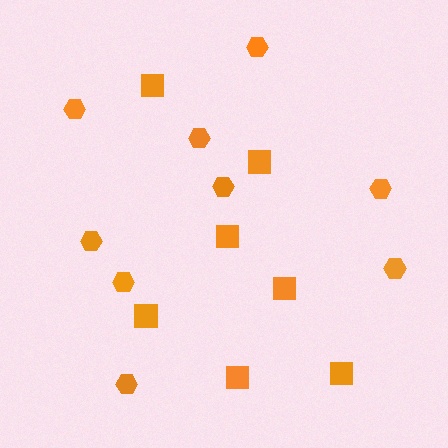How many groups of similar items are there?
There are 2 groups: one group of squares (7) and one group of hexagons (9).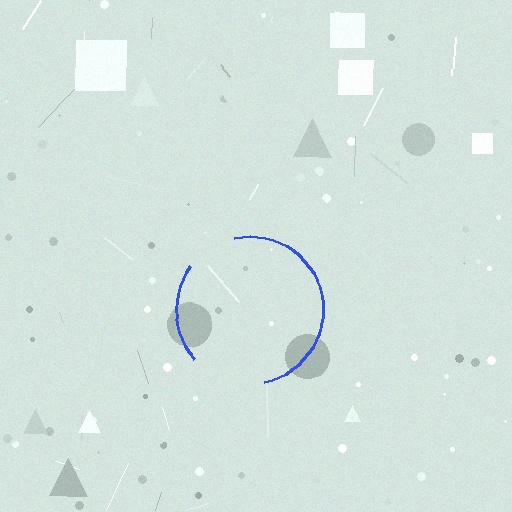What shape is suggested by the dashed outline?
The dashed outline suggests a circle.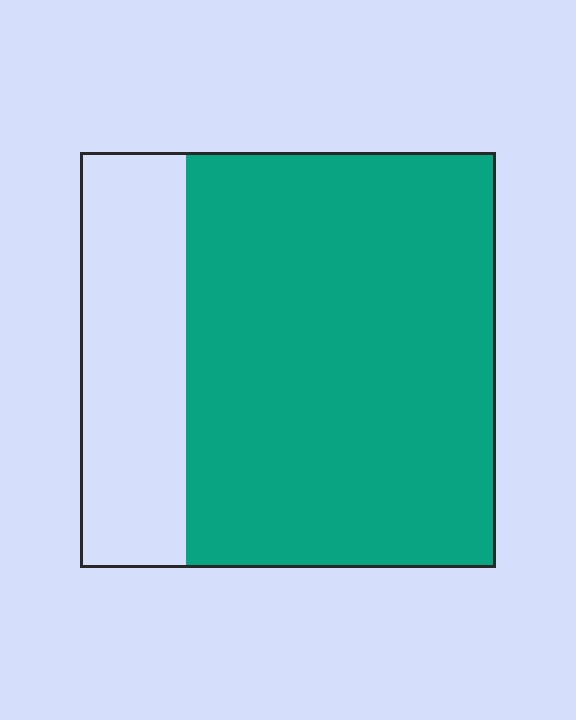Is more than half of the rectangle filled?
Yes.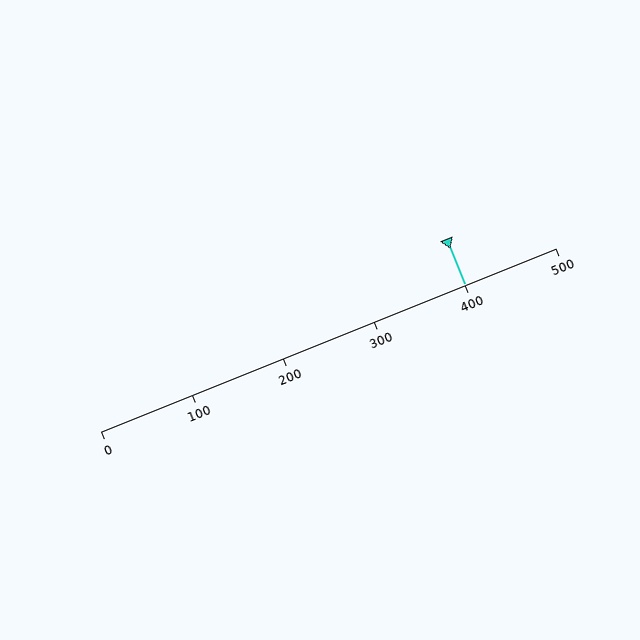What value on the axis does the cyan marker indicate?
The marker indicates approximately 400.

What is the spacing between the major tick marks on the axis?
The major ticks are spaced 100 apart.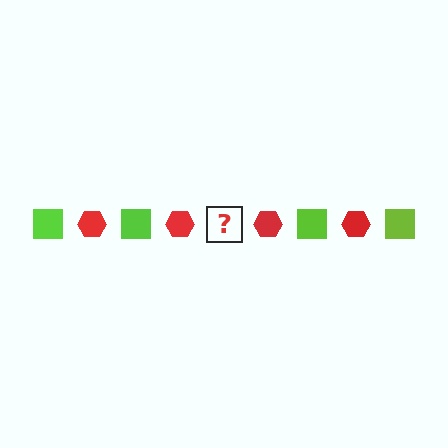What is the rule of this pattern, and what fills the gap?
The rule is that the pattern alternates between lime square and red hexagon. The gap should be filled with a lime square.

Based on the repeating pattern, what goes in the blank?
The blank should be a lime square.